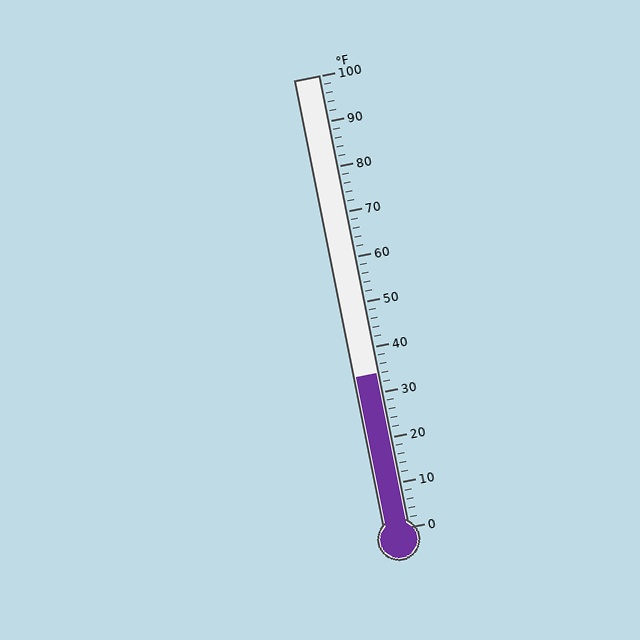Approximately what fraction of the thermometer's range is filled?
The thermometer is filled to approximately 35% of its range.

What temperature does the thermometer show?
The thermometer shows approximately 34°F.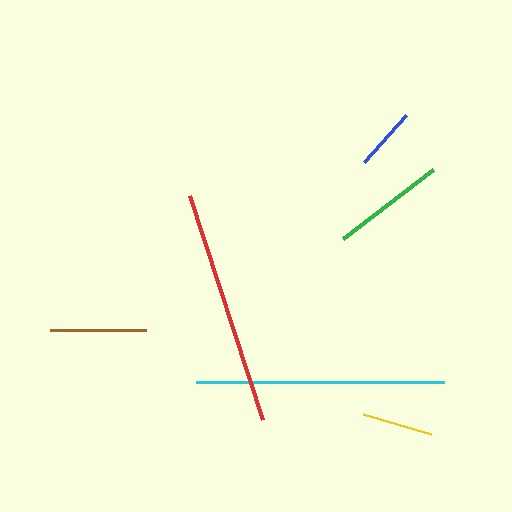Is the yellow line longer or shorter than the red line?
The red line is longer than the yellow line.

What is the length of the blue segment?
The blue segment is approximately 64 pixels long.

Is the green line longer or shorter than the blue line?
The green line is longer than the blue line.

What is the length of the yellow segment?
The yellow segment is approximately 71 pixels long.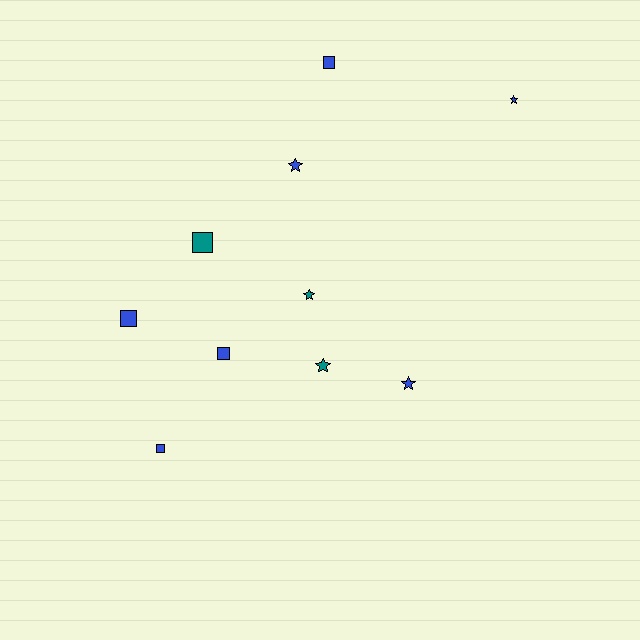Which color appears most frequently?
Blue, with 7 objects.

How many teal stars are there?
There are 2 teal stars.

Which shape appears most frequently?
Star, with 5 objects.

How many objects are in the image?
There are 10 objects.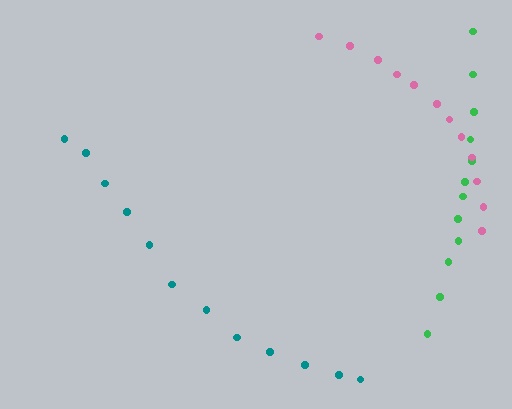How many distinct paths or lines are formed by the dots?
There are 3 distinct paths.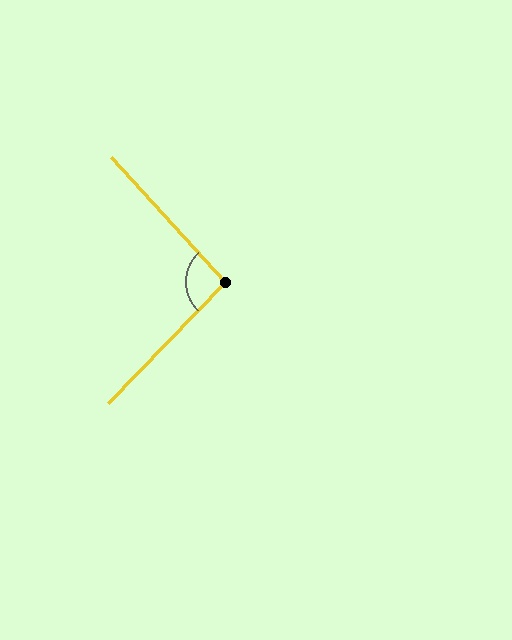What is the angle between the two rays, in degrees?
Approximately 93 degrees.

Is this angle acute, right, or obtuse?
It is approximately a right angle.